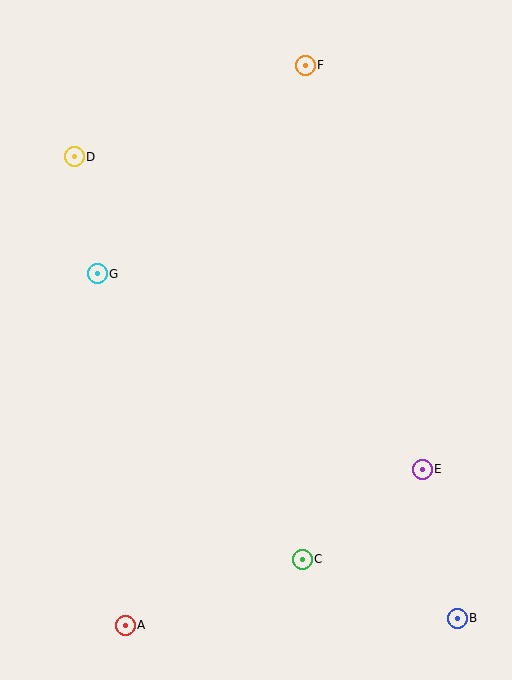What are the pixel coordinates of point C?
Point C is at (302, 559).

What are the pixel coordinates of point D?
Point D is at (74, 157).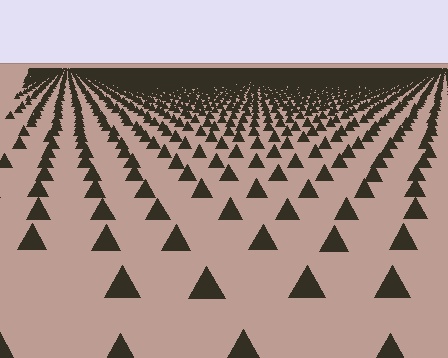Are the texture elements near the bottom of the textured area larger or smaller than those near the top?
Larger. Near the bottom, elements are closer to the viewer and appear at a bigger on-screen size.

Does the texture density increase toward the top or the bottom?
Density increases toward the top.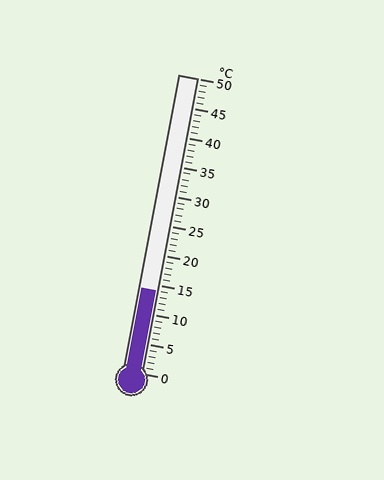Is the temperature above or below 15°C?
The temperature is below 15°C.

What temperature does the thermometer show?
The thermometer shows approximately 14°C.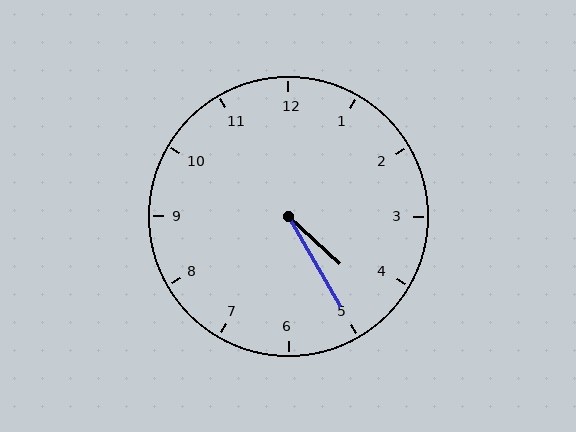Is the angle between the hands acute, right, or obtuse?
It is acute.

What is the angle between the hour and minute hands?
Approximately 18 degrees.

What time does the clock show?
4:25.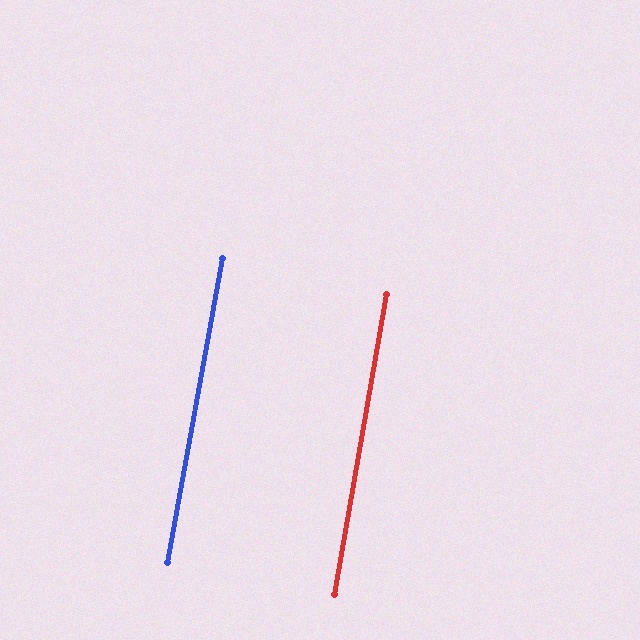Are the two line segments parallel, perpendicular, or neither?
Parallel — their directions differ by only 0.3°.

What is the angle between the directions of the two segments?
Approximately 0 degrees.